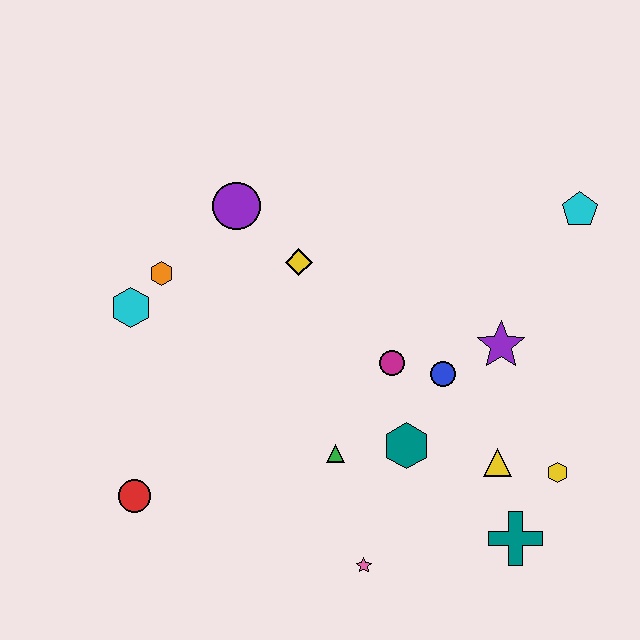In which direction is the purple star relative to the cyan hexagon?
The purple star is to the right of the cyan hexagon.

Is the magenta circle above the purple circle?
No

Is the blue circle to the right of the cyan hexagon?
Yes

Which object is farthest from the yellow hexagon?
The cyan hexagon is farthest from the yellow hexagon.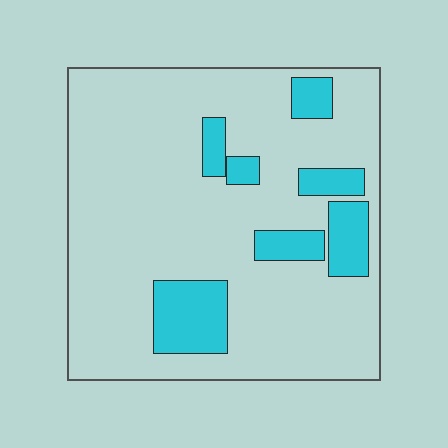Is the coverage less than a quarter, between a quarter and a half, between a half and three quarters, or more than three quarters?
Less than a quarter.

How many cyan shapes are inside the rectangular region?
7.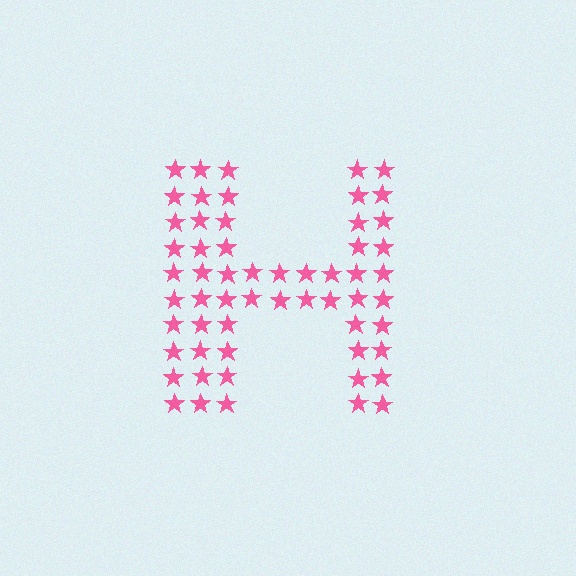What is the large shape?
The large shape is the letter H.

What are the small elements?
The small elements are stars.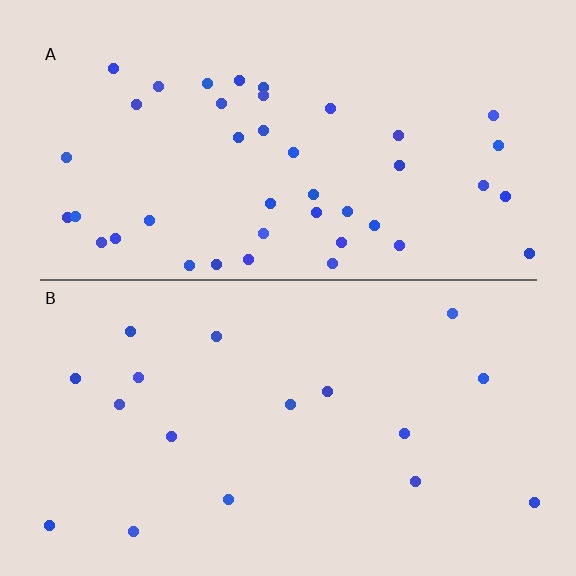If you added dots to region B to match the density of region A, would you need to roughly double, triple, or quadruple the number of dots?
Approximately double.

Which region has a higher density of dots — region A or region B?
A (the top).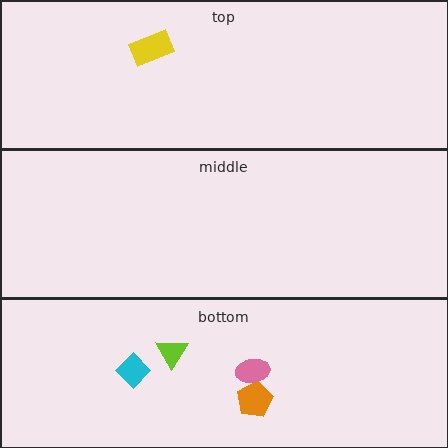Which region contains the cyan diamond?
The bottom region.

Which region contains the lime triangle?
The bottom region.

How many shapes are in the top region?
1.